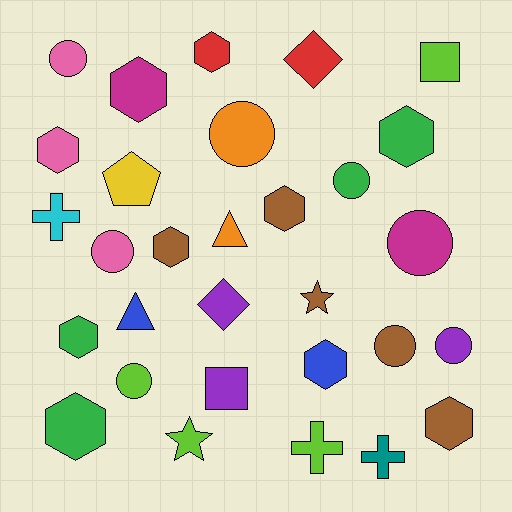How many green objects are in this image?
There are 4 green objects.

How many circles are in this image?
There are 8 circles.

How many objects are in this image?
There are 30 objects.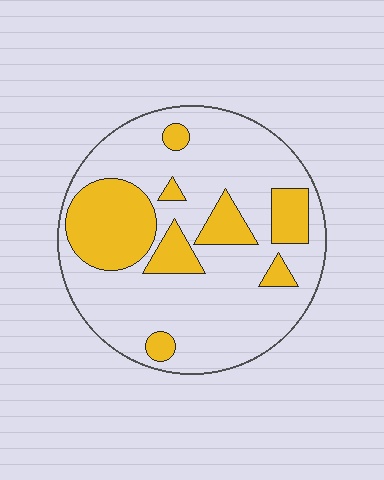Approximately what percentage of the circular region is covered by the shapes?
Approximately 25%.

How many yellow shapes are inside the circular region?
8.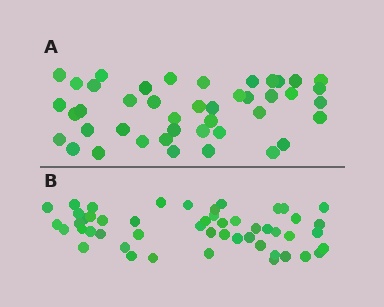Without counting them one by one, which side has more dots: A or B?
Region B (the bottom region) has more dots.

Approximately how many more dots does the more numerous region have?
Region B has roughly 8 or so more dots than region A.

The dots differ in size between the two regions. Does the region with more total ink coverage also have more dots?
No. Region A has more total ink coverage because its dots are larger, but region B actually contains more individual dots. Total area can be misleading — the number of items is what matters here.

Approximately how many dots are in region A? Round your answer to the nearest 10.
About 40 dots. (The exact count is 43, which rounds to 40.)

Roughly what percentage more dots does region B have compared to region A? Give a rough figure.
About 15% more.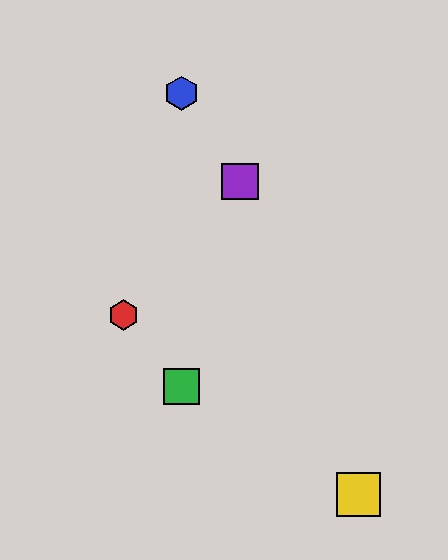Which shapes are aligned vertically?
The blue hexagon, the green square are aligned vertically.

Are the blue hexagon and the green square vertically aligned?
Yes, both are at x≈182.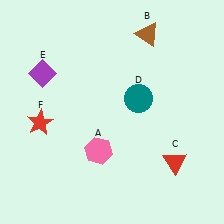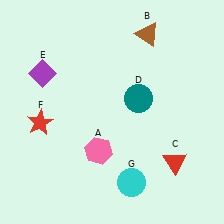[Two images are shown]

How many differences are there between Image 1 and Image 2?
There is 1 difference between the two images.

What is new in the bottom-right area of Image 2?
A cyan circle (G) was added in the bottom-right area of Image 2.